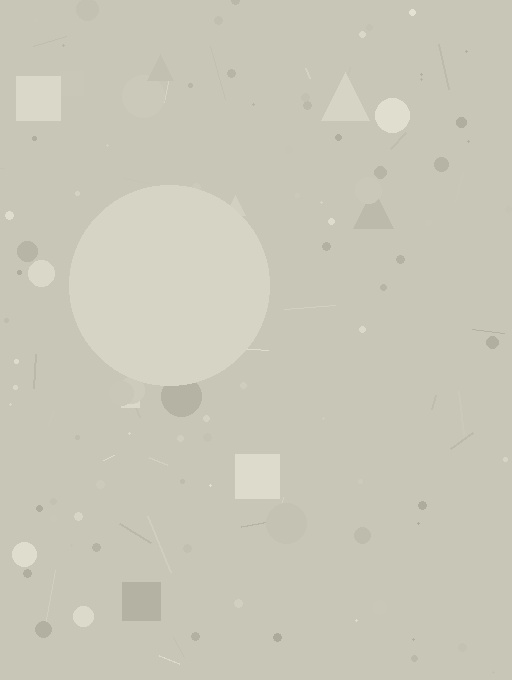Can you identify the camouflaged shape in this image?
The camouflaged shape is a circle.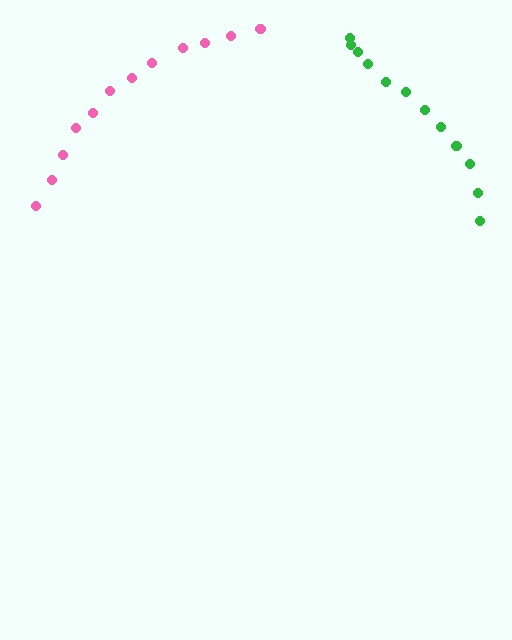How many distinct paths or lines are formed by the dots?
There are 2 distinct paths.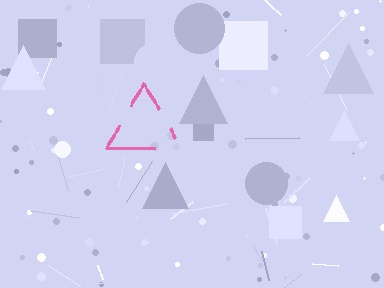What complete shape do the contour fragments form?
The contour fragments form a triangle.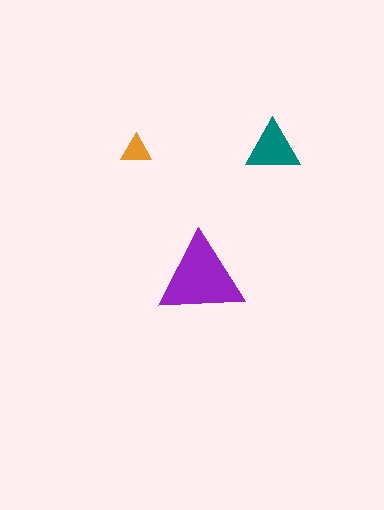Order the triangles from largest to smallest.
the purple one, the teal one, the orange one.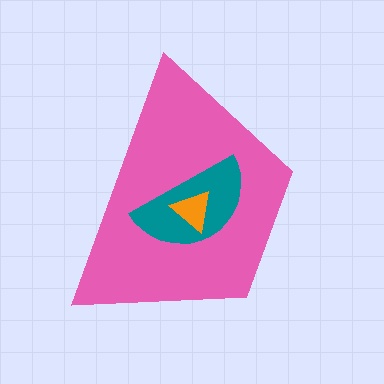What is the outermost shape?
The pink trapezoid.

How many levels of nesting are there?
3.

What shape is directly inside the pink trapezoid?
The teal semicircle.